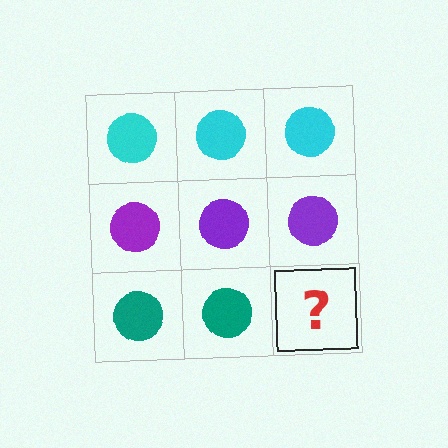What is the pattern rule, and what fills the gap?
The rule is that each row has a consistent color. The gap should be filled with a teal circle.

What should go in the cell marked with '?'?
The missing cell should contain a teal circle.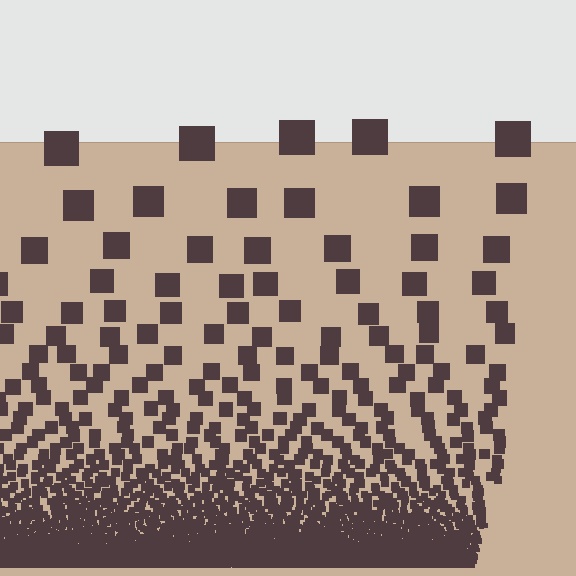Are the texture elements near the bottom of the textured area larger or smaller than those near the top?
Smaller. The gradient is inverted — elements near the bottom are smaller and denser.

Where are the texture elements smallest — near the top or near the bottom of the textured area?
Near the bottom.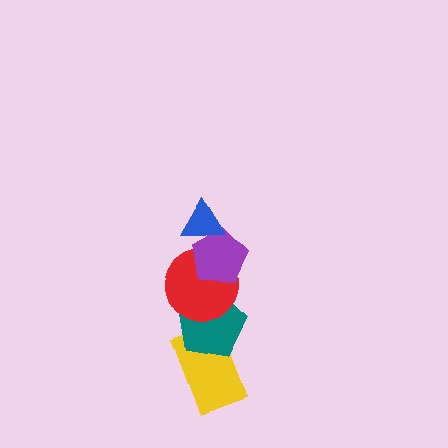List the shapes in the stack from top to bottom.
From top to bottom: the blue triangle, the purple pentagon, the red circle, the teal pentagon, the yellow rectangle.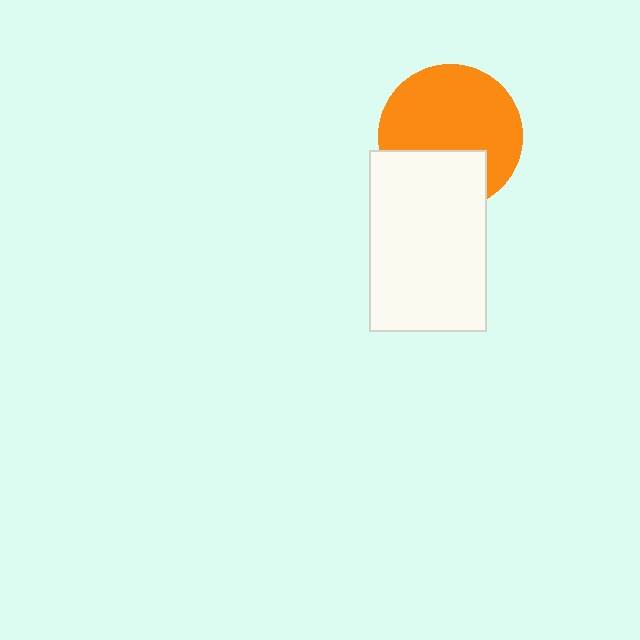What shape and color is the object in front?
The object in front is a white rectangle.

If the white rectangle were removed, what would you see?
You would see the complete orange circle.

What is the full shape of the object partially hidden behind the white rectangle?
The partially hidden object is an orange circle.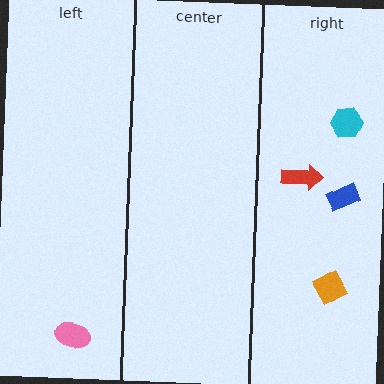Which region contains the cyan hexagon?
The right region.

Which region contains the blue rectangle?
The right region.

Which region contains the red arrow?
The right region.